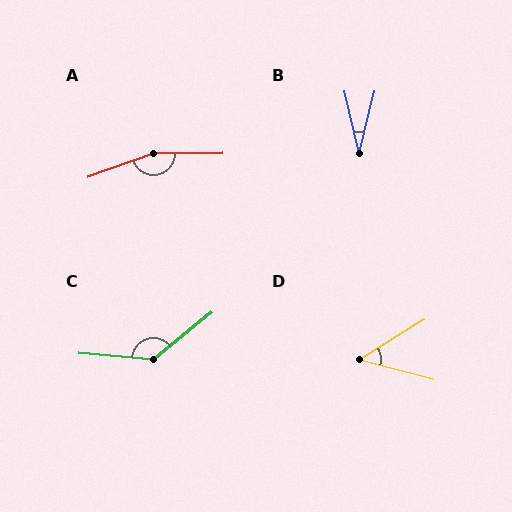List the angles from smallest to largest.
B (27°), D (47°), C (136°), A (161°).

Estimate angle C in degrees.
Approximately 136 degrees.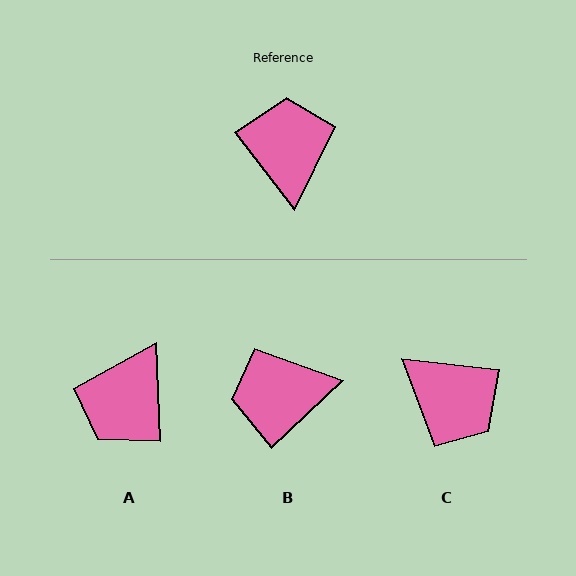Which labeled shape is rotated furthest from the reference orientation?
A, about 145 degrees away.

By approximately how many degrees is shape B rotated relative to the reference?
Approximately 96 degrees counter-clockwise.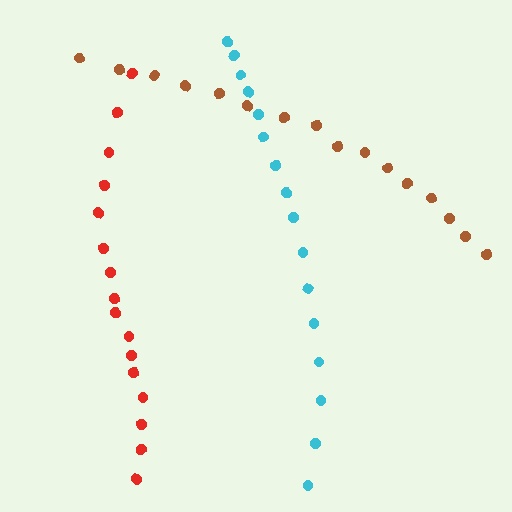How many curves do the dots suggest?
There are 3 distinct paths.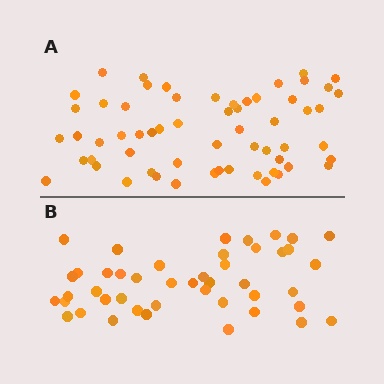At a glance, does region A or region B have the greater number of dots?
Region A (the top region) has more dots.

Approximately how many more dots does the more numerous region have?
Region A has approximately 15 more dots than region B.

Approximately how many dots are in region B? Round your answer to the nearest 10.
About 40 dots. (The exact count is 45, which rounds to 40.)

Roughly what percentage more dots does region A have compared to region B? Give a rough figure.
About 35% more.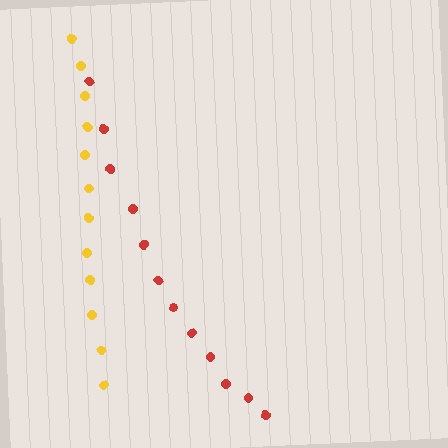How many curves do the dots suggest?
There are 2 distinct paths.